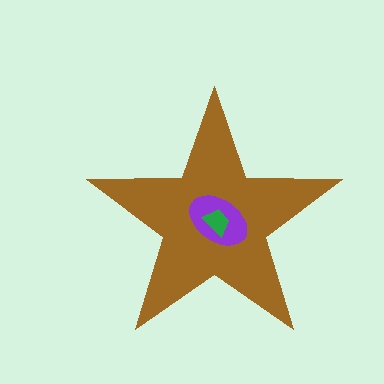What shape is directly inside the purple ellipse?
The green trapezoid.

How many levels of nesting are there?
3.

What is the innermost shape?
The green trapezoid.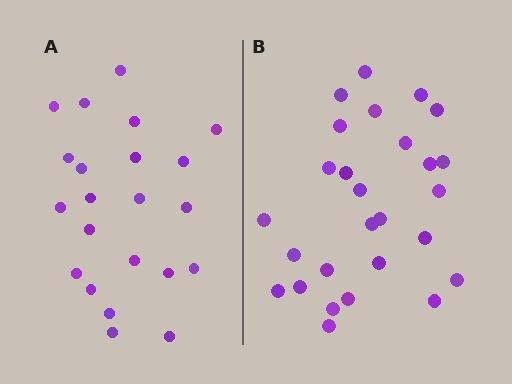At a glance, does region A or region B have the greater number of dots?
Region B (the right region) has more dots.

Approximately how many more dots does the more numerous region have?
Region B has about 5 more dots than region A.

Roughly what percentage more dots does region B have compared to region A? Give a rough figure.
About 25% more.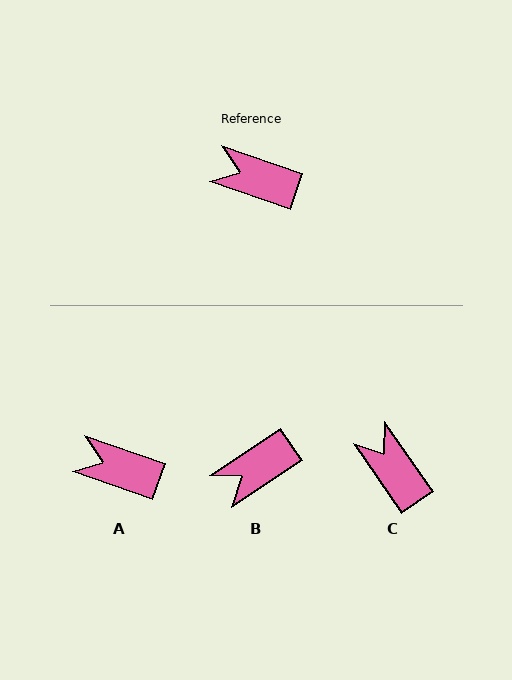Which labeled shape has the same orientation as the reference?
A.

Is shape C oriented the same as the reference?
No, it is off by about 37 degrees.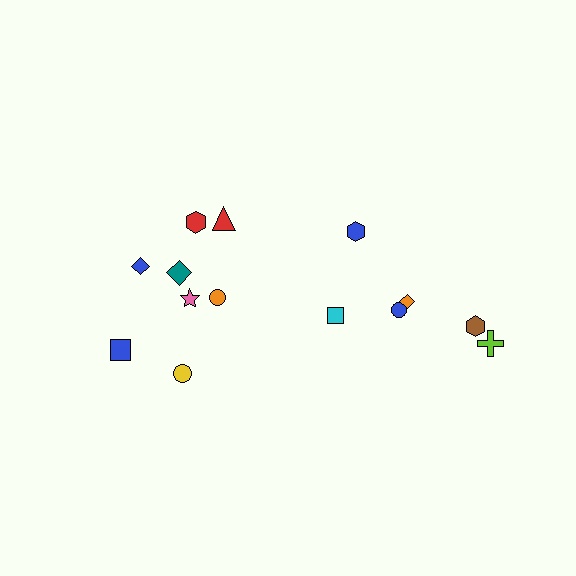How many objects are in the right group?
There are 6 objects.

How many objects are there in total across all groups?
There are 14 objects.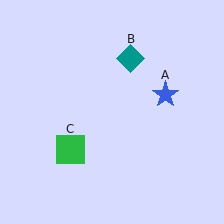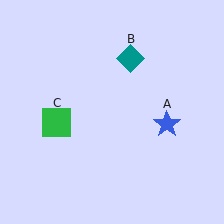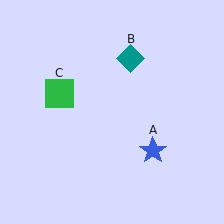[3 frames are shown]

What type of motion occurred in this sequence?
The blue star (object A), green square (object C) rotated clockwise around the center of the scene.